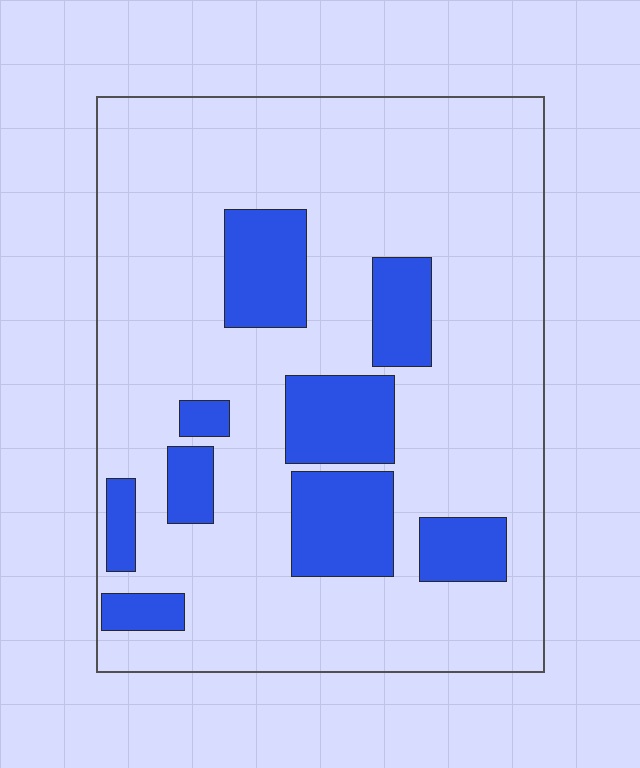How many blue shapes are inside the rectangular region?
9.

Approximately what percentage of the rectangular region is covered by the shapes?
Approximately 20%.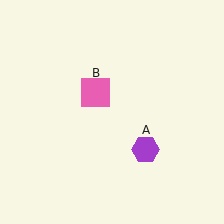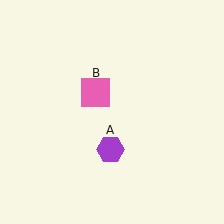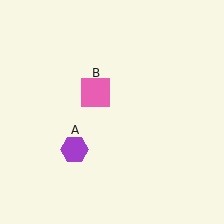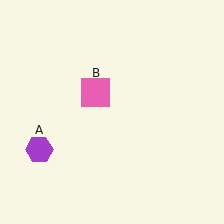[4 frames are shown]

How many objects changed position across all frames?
1 object changed position: purple hexagon (object A).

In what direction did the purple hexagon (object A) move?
The purple hexagon (object A) moved left.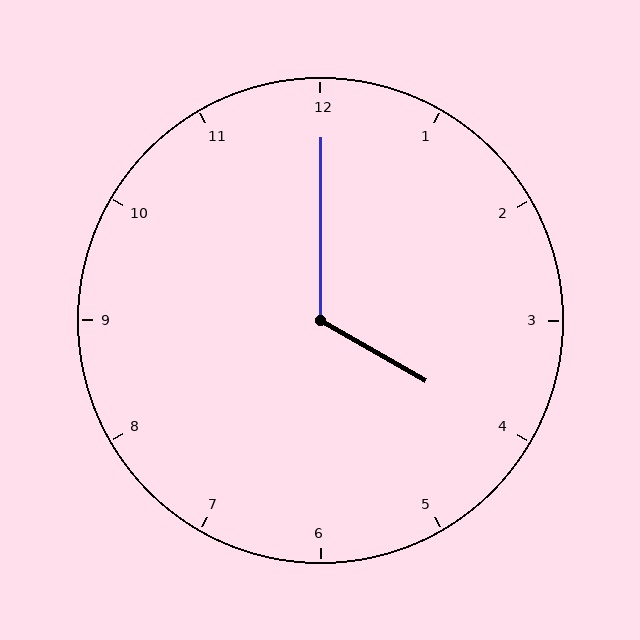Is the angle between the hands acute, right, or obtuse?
It is obtuse.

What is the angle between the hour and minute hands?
Approximately 120 degrees.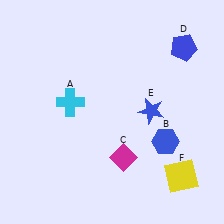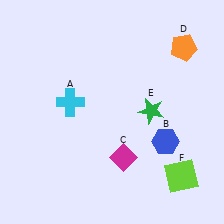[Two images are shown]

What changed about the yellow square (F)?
In Image 1, F is yellow. In Image 2, it changed to lime.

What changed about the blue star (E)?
In Image 1, E is blue. In Image 2, it changed to green.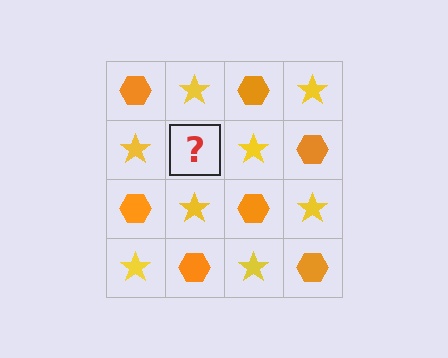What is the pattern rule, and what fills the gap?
The rule is that it alternates orange hexagon and yellow star in a checkerboard pattern. The gap should be filled with an orange hexagon.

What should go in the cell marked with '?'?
The missing cell should contain an orange hexagon.